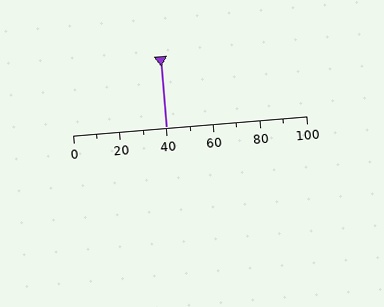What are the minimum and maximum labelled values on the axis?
The axis runs from 0 to 100.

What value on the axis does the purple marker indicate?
The marker indicates approximately 40.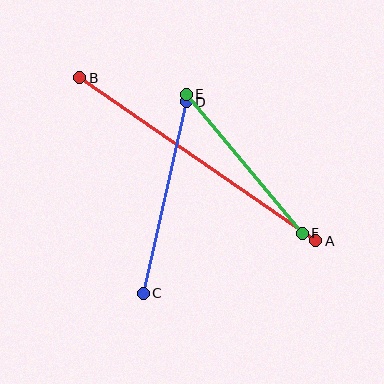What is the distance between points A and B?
The distance is approximately 287 pixels.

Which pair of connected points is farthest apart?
Points A and B are farthest apart.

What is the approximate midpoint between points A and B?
The midpoint is at approximately (198, 159) pixels.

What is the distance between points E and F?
The distance is approximately 181 pixels.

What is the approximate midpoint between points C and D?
The midpoint is at approximately (165, 198) pixels.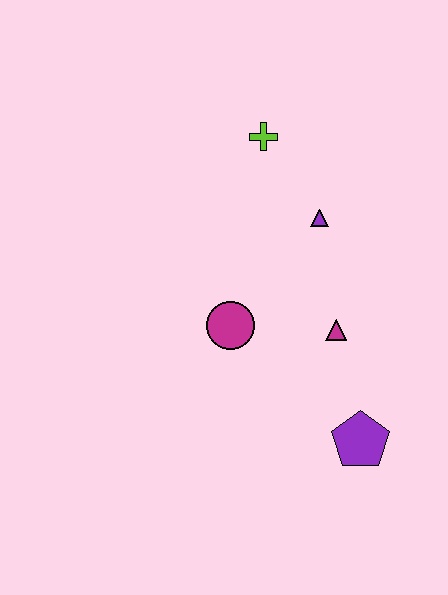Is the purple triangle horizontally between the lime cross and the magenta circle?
No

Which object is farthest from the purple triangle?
The purple pentagon is farthest from the purple triangle.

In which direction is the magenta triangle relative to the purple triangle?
The magenta triangle is below the purple triangle.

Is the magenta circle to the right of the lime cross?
No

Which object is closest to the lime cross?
The purple triangle is closest to the lime cross.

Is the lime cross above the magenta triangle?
Yes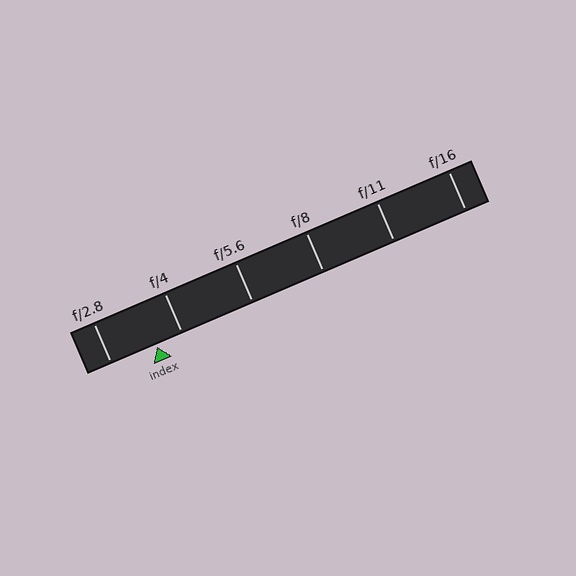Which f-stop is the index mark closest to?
The index mark is closest to f/4.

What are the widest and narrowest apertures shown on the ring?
The widest aperture shown is f/2.8 and the narrowest is f/16.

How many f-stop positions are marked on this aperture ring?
There are 6 f-stop positions marked.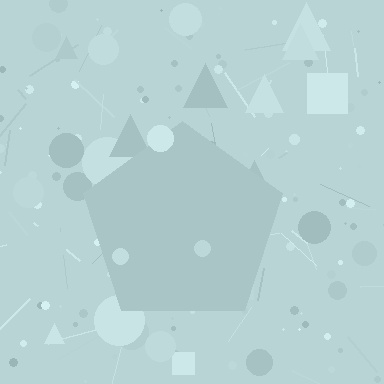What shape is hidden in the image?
A pentagon is hidden in the image.